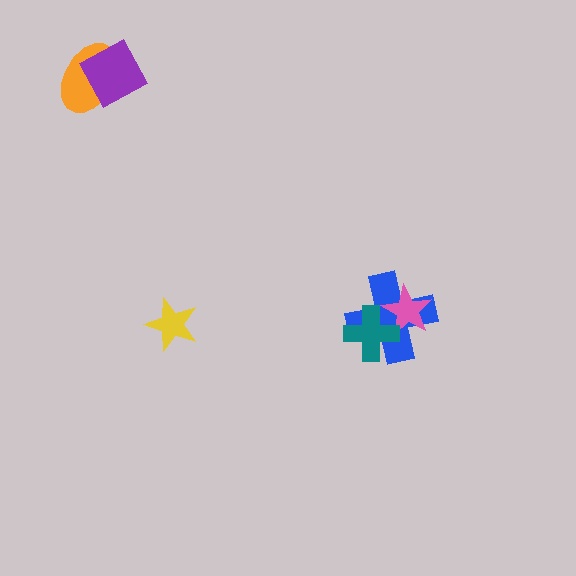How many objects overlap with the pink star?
2 objects overlap with the pink star.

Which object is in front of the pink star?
The teal cross is in front of the pink star.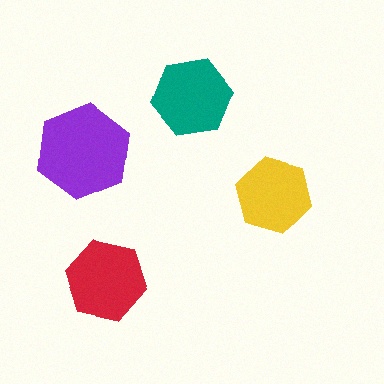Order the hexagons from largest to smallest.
the purple one, the red one, the teal one, the yellow one.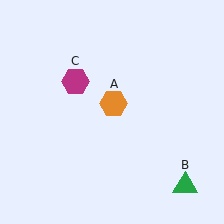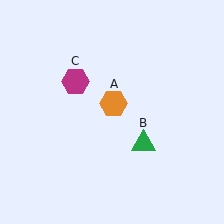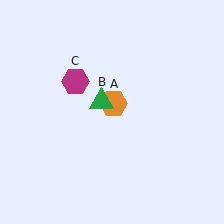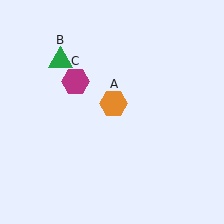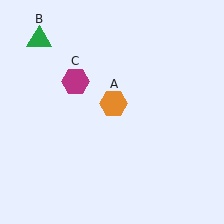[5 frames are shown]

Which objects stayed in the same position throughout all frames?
Orange hexagon (object A) and magenta hexagon (object C) remained stationary.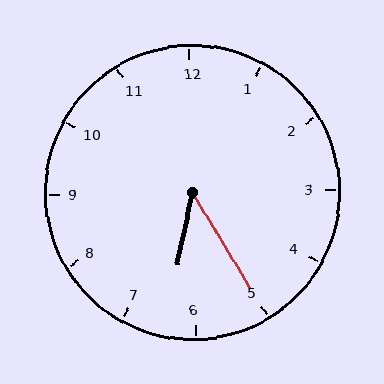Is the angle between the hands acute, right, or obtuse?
It is acute.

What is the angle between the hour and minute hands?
Approximately 42 degrees.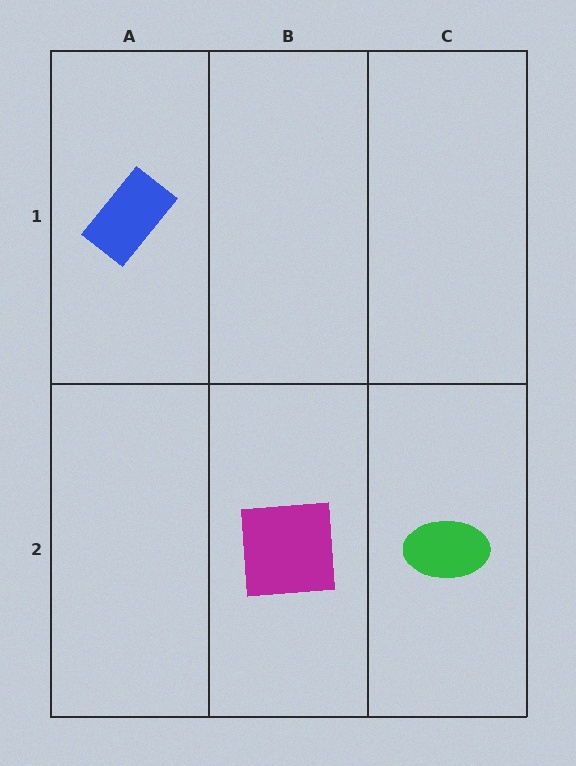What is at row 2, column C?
A green ellipse.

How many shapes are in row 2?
2 shapes.